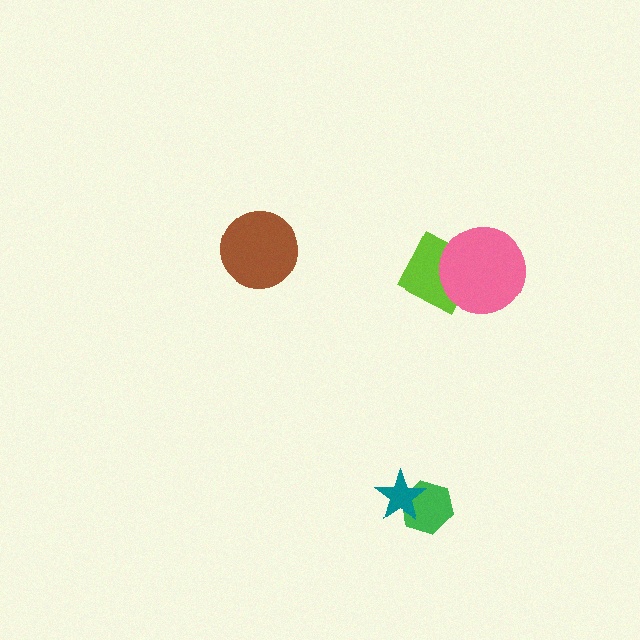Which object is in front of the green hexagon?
The teal star is in front of the green hexagon.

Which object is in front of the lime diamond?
The pink circle is in front of the lime diamond.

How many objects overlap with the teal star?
1 object overlaps with the teal star.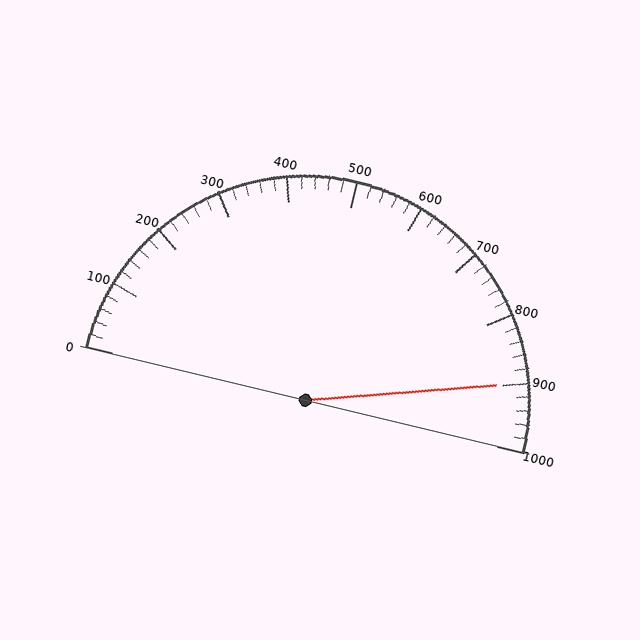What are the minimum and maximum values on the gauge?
The gauge ranges from 0 to 1000.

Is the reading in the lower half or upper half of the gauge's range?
The reading is in the upper half of the range (0 to 1000).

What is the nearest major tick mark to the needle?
The nearest major tick mark is 900.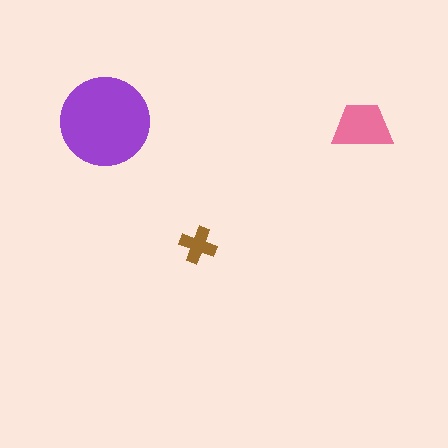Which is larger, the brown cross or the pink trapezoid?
The pink trapezoid.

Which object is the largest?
The purple circle.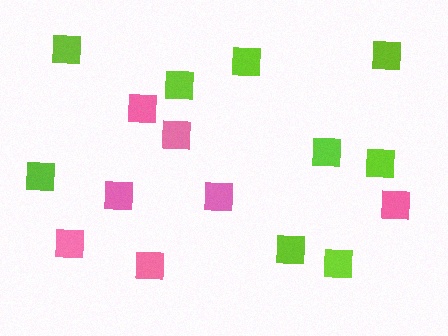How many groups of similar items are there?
There are 2 groups: one group of pink squares (7) and one group of lime squares (9).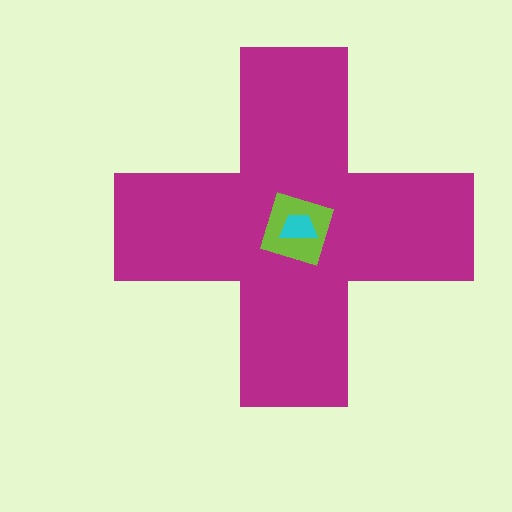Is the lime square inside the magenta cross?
Yes.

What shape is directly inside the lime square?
The cyan trapezoid.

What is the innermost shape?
The cyan trapezoid.